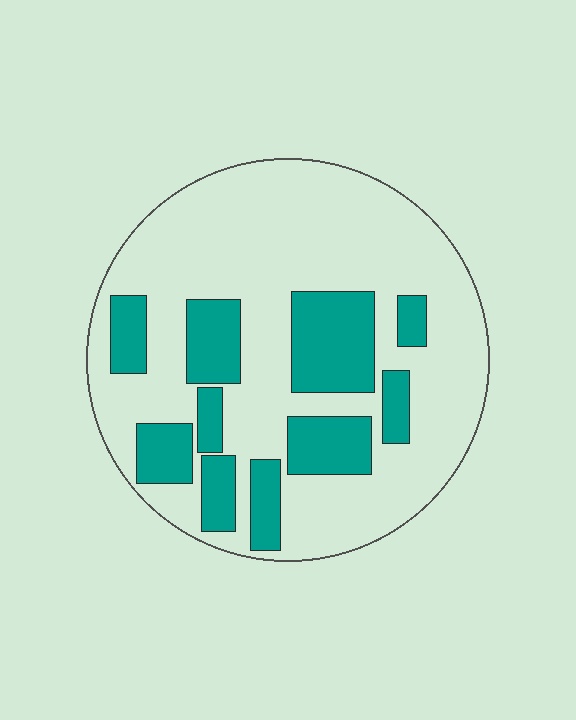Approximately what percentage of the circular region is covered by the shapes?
Approximately 30%.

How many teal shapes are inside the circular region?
10.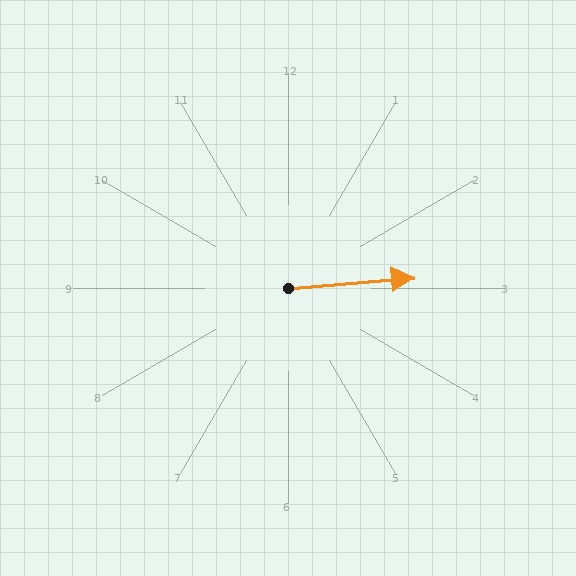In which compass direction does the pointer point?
East.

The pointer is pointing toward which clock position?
Roughly 3 o'clock.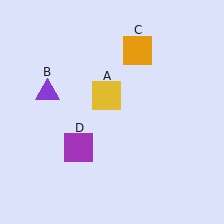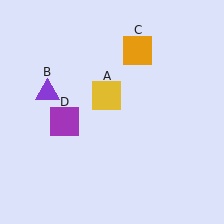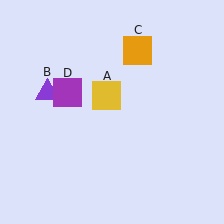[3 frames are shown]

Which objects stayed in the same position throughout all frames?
Yellow square (object A) and purple triangle (object B) and orange square (object C) remained stationary.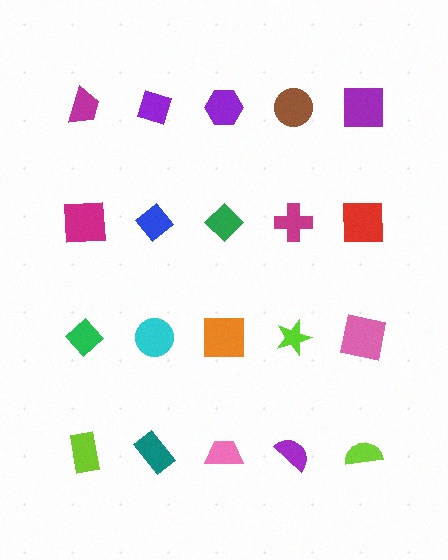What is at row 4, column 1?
A lime rectangle.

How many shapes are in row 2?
5 shapes.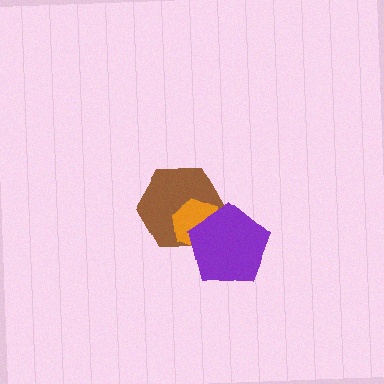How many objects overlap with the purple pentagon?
2 objects overlap with the purple pentagon.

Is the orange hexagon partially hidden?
Yes, it is partially covered by another shape.